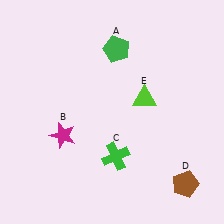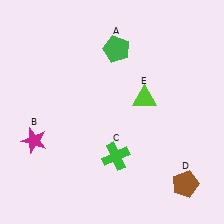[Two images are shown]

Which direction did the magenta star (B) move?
The magenta star (B) moved left.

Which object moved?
The magenta star (B) moved left.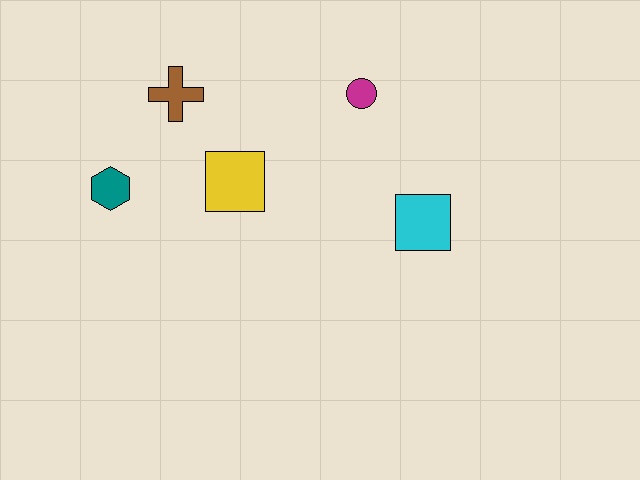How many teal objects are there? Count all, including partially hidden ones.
There is 1 teal object.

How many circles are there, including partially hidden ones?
There is 1 circle.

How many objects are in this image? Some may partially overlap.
There are 5 objects.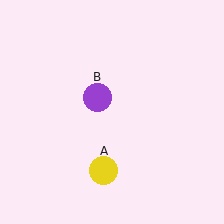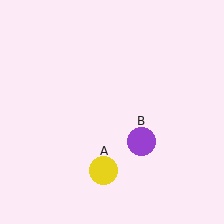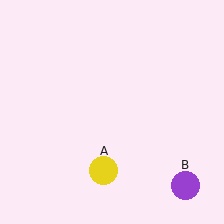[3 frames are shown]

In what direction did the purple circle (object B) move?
The purple circle (object B) moved down and to the right.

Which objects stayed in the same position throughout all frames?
Yellow circle (object A) remained stationary.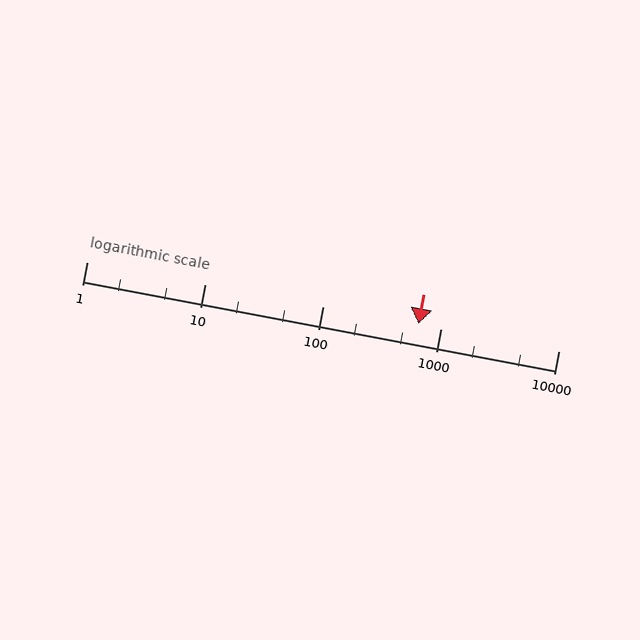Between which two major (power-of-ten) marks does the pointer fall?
The pointer is between 100 and 1000.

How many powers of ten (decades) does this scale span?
The scale spans 4 decades, from 1 to 10000.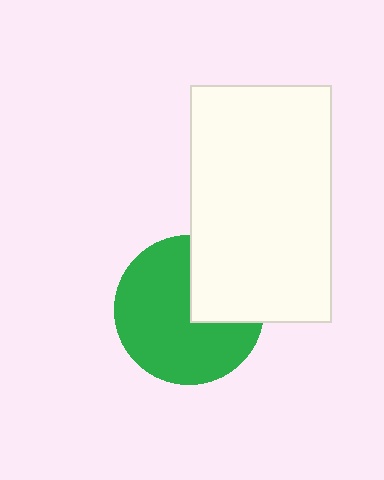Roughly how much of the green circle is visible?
Most of it is visible (roughly 70%).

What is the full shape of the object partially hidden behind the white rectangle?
The partially hidden object is a green circle.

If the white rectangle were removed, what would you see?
You would see the complete green circle.